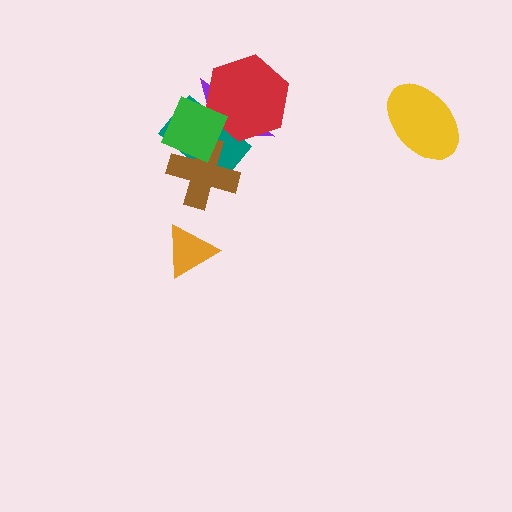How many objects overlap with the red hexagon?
3 objects overlap with the red hexagon.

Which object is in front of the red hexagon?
The green diamond is in front of the red hexagon.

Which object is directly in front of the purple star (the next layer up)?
The teal rectangle is directly in front of the purple star.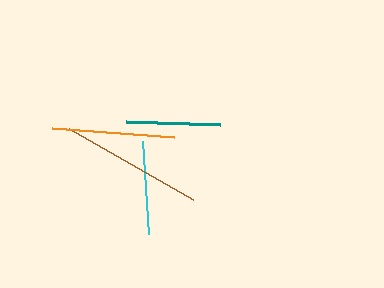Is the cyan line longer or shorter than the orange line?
The orange line is longer than the cyan line.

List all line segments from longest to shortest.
From longest to shortest: brown, orange, teal, cyan.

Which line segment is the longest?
The brown line is the longest at approximately 143 pixels.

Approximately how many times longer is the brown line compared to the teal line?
The brown line is approximately 1.5 times the length of the teal line.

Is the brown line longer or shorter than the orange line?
The brown line is longer than the orange line.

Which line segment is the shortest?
The cyan line is the shortest at approximately 94 pixels.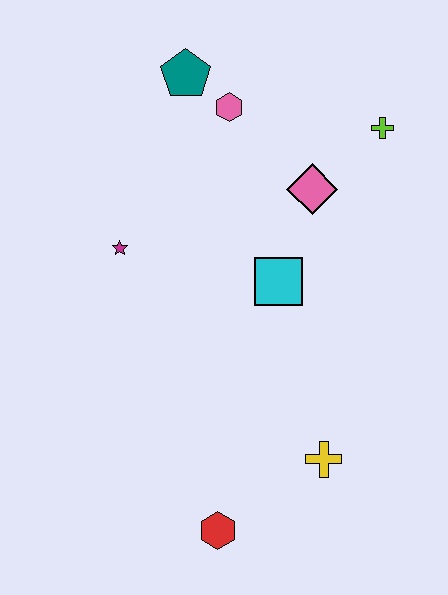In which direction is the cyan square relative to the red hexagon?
The cyan square is above the red hexagon.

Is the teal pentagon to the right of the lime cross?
No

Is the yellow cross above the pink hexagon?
No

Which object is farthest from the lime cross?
The red hexagon is farthest from the lime cross.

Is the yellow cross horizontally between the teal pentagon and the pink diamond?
No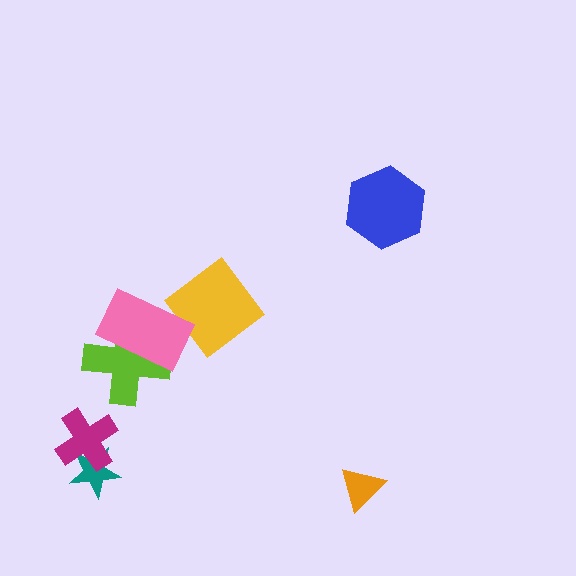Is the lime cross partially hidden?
Yes, it is partially covered by another shape.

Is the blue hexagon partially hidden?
No, no other shape covers it.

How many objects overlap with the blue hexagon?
0 objects overlap with the blue hexagon.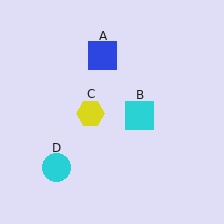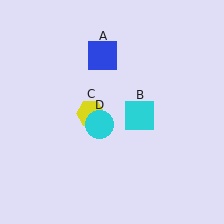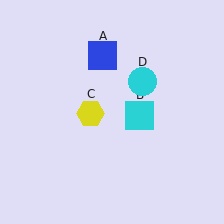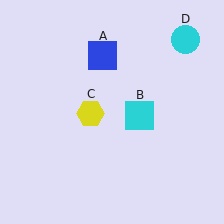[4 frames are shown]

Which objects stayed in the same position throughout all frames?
Blue square (object A) and cyan square (object B) and yellow hexagon (object C) remained stationary.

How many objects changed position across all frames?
1 object changed position: cyan circle (object D).